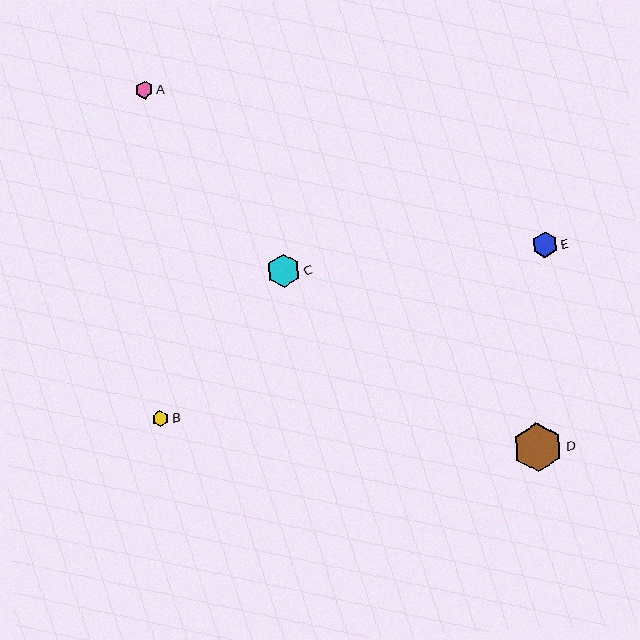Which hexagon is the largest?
Hexagon D is the largest with a size of approximately 49 pixels.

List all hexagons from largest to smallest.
From largest to smallest: D, C, E, A, B.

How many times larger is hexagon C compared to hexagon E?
Hexagon C is approximately 1.3 times the size of hexagon E.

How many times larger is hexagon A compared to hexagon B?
Hexagon A is approximately 1.1 times the size of hexagon B.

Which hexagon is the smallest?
Hexagon B is the smallest with a size of approximately 16 pixels.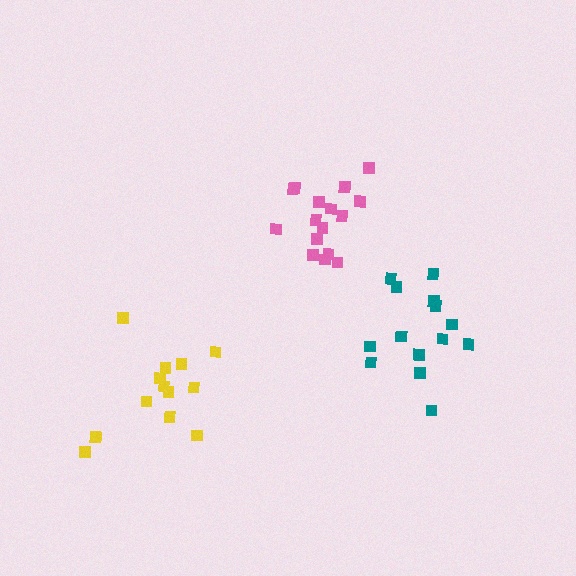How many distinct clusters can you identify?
There are 3 distinct clusters.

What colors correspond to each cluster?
The clusters are colored: pink, yellow, teal.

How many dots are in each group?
Group 1: 16 dots, Group 2: 13 dots, Group 3: 14 dots (43 total).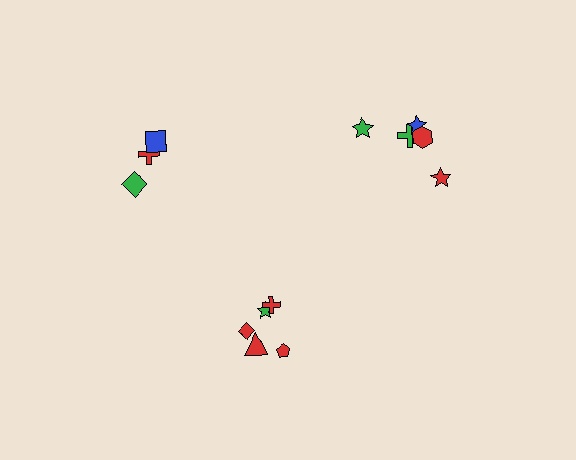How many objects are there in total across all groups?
There are 13 objects.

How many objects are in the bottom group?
There are 5 objects.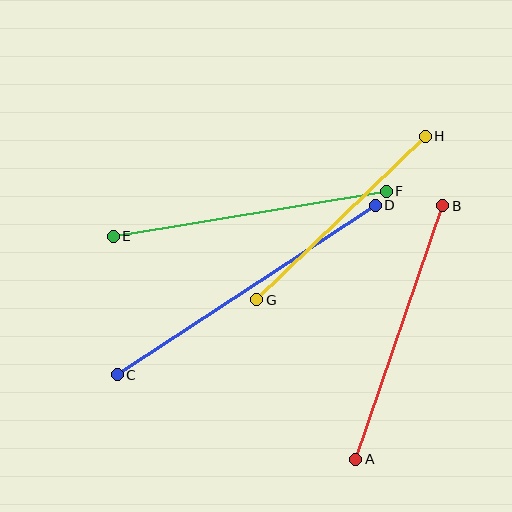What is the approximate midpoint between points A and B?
The midpoint is at approximately (399, 332) pixels.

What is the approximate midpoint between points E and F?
The midpoint is at approximately (250, 214) pixels.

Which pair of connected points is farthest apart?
Points C and D are farthest apart.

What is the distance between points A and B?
The distance is approximately 268 pixels.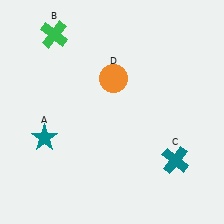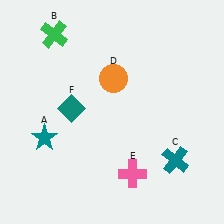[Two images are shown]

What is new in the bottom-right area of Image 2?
A pink cross (E) was added in the bottom-right area of Image 2.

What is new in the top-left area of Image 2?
A teal diamond (F) was added in the top-left area of Image 2.